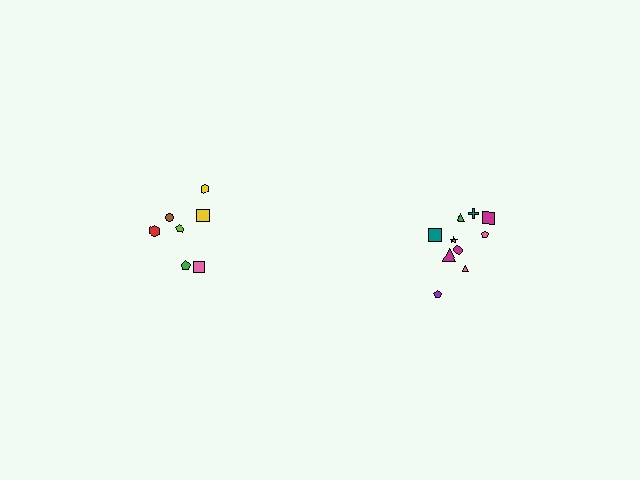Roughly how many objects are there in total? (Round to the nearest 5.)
Roughly 15 objects in total.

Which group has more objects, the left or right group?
The right group.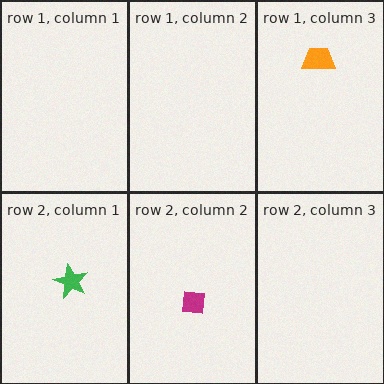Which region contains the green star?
The row 2, column 1 region.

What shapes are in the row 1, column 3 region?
The orange trapezoid.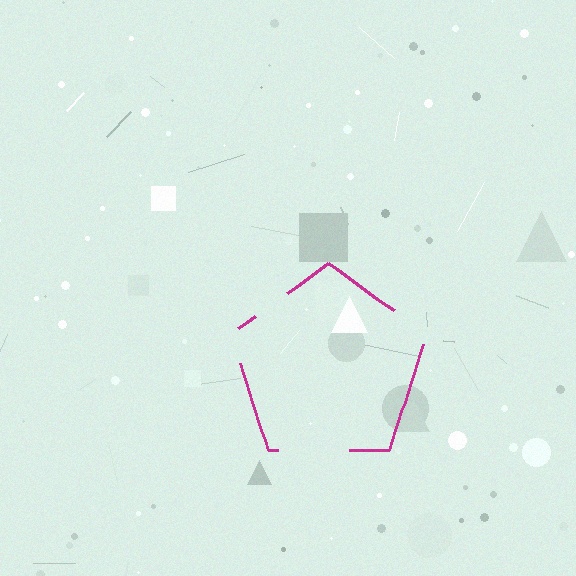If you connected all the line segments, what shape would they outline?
They would outline a pentagon.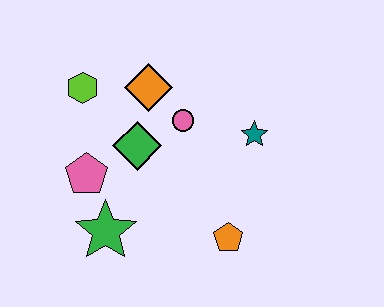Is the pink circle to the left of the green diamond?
No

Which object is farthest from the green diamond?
The orange pentagon is farthest from the green diamond.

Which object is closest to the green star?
The pink pentagon is closest to the green star.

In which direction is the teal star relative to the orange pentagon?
The teal star is above the orange pentagon.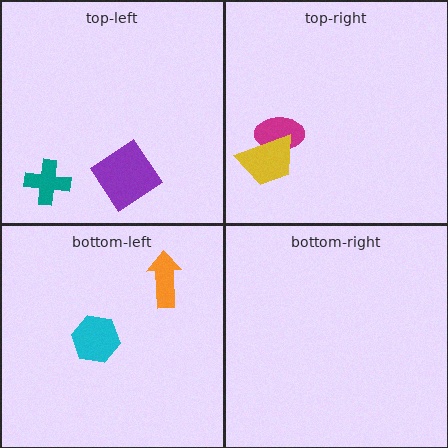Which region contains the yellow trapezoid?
The top-right region.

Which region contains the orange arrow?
The bottom-left region.